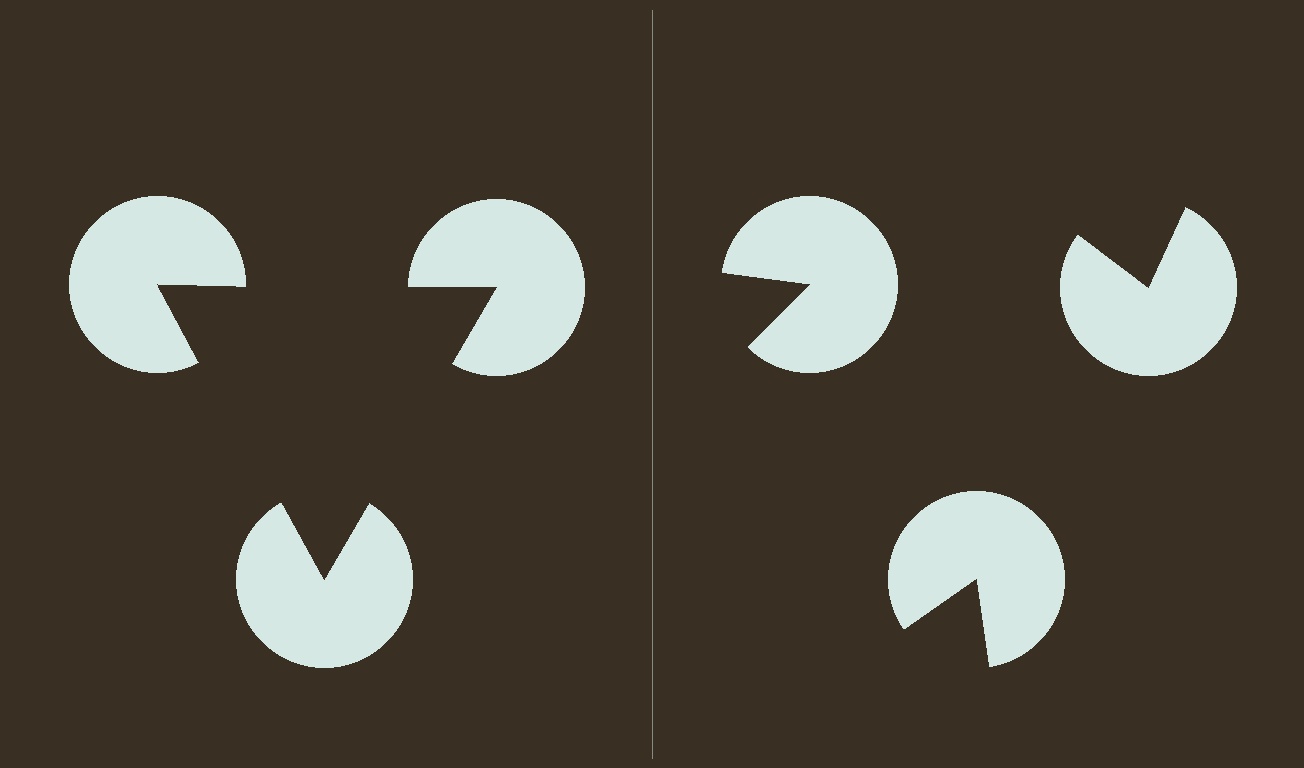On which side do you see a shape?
An illusory triangle appears on the left side. On the right side the wedge cuts are rotated, so no coherent shape forms.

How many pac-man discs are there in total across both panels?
6 — 3 on each side.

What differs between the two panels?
The pac-man discs are positioned identically on both sides; only the wedge orientations differ. On the left they align to a triangle; on the right they are misaligned.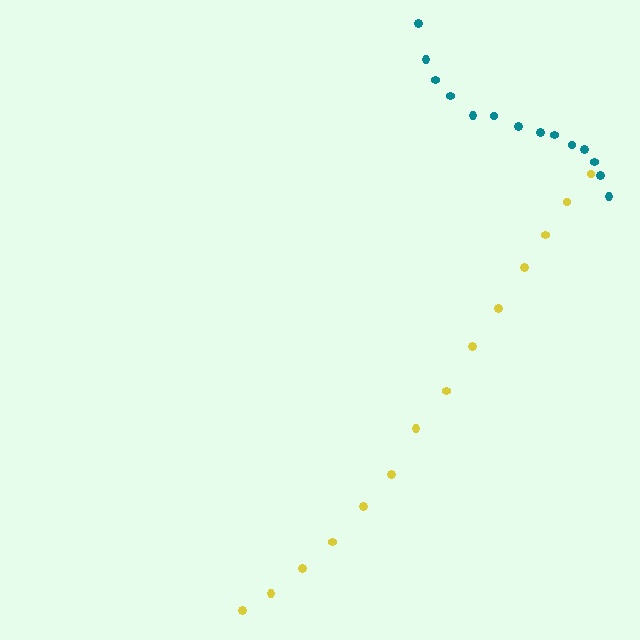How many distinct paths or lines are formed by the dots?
There are 2 distinct paths.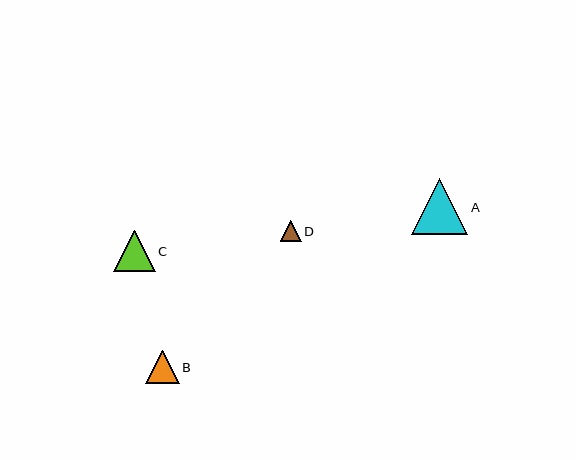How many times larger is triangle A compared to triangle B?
Triangle A is approximately 1.7 times the size of triangle B.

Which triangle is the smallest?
Triangle D is the smallest with a size of approximately 21 pixels.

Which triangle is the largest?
Triangle A is the largest with a size of approximately 56 pixels.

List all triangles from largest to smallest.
From largest to smallest: A, C, B, D.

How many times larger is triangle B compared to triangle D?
Triangle B is approximately 1.6 times the size of triangle D.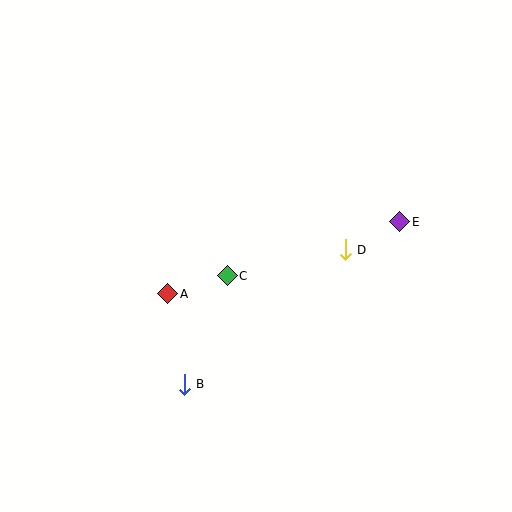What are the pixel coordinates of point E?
Point E is at (400, 222).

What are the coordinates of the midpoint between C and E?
The midpoint between C and E is at (313, 249).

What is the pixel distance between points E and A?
The distance between E and A is 243 pixels.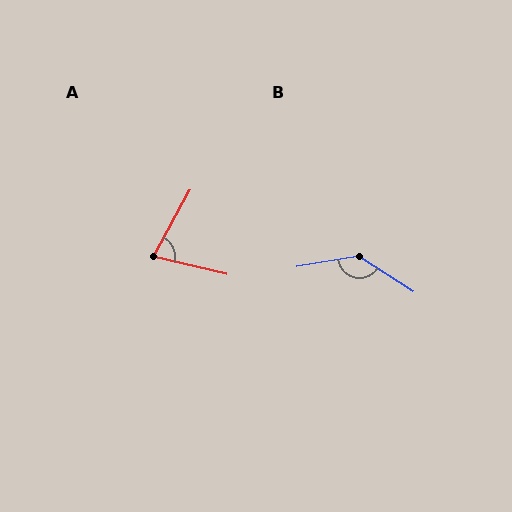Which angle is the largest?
B, at approximately 137 degrees.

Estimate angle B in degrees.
Approximately 137 degrees.